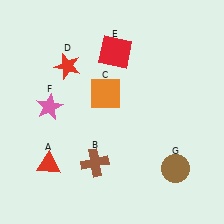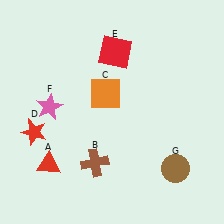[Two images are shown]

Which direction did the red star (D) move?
The red star (D) moved down.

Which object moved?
The red star (D) moved down.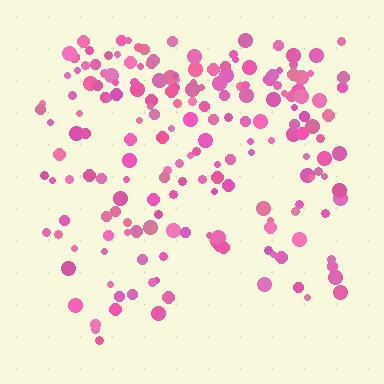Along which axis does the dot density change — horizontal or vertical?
Vertical.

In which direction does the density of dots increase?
From bottom to top, with the top side densest.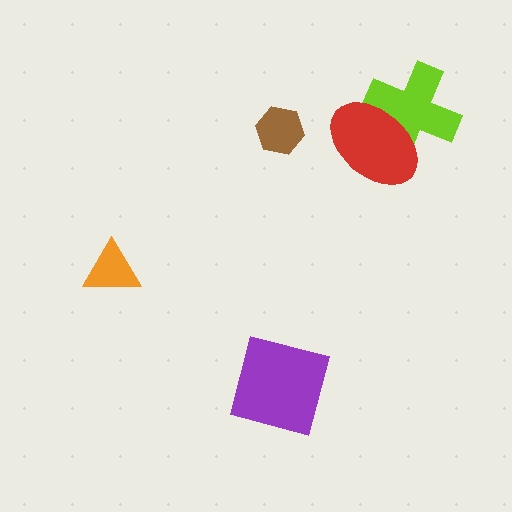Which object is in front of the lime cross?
The red ellipse is in front of the lime cross.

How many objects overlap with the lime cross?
1 object overlaps with the lime cross.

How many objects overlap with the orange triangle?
0 objects overlap with the orange triangle.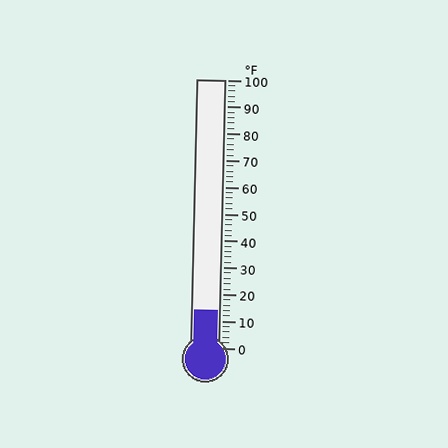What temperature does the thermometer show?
The thermometer shows approximately 14°F.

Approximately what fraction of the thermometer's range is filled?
The thermometer is filled to approximately 15% of its range.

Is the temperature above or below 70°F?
The temperature is below 70°F.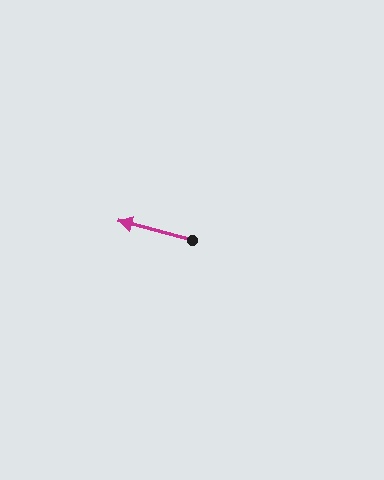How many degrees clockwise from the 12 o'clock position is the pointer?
Approximately 285 degrees.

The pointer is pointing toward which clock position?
Roughly 9 o'clock.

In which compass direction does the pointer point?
West.